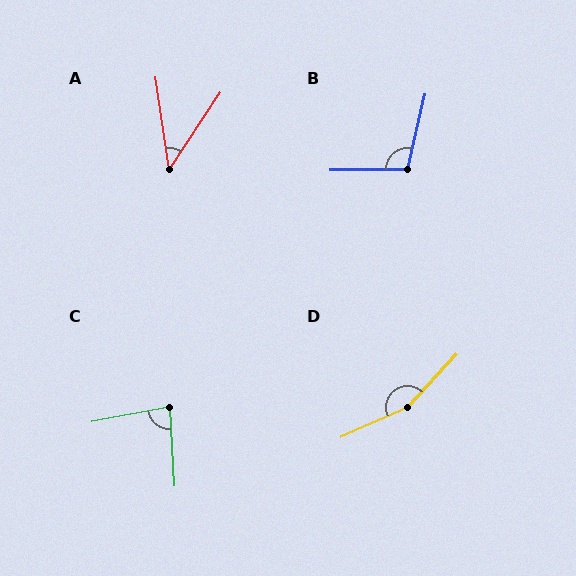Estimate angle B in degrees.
Approximately 103 degrees.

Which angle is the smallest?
A, at approximately 41 degrees.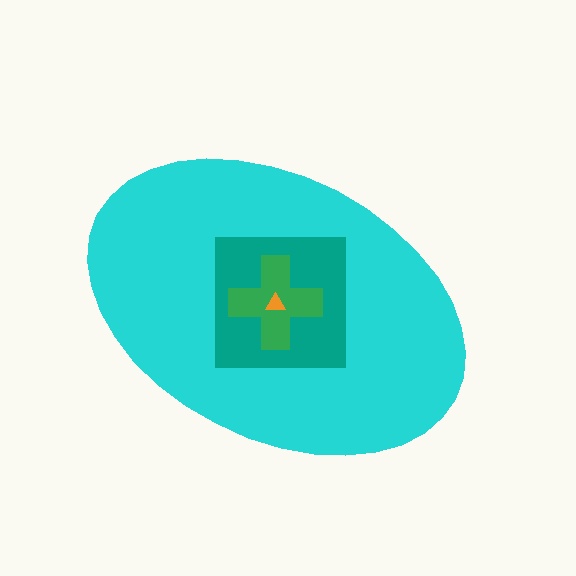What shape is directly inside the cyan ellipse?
The teal square.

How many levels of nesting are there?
4.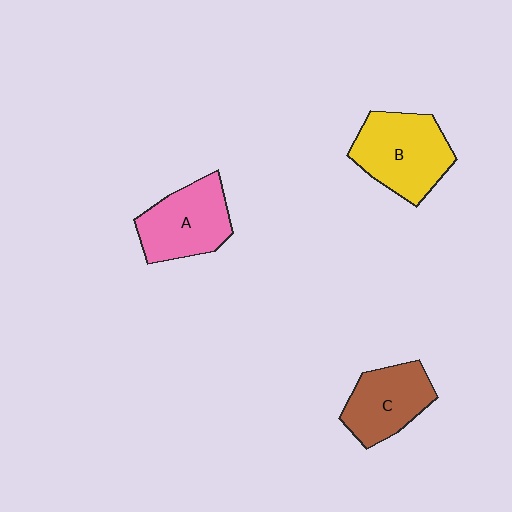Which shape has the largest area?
Shape B (yellow).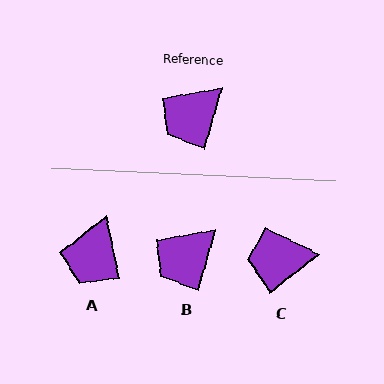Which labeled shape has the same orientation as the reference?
B.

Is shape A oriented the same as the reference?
No, it is off by about 28 degrees.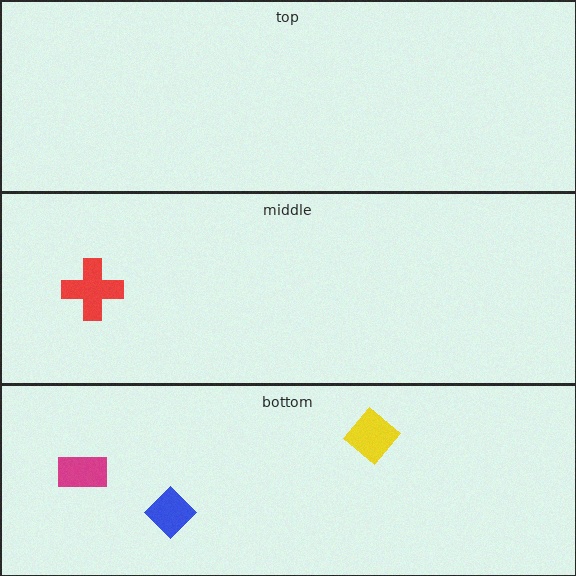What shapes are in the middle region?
The red cross.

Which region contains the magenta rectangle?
The bottom region.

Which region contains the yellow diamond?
The bottom region.